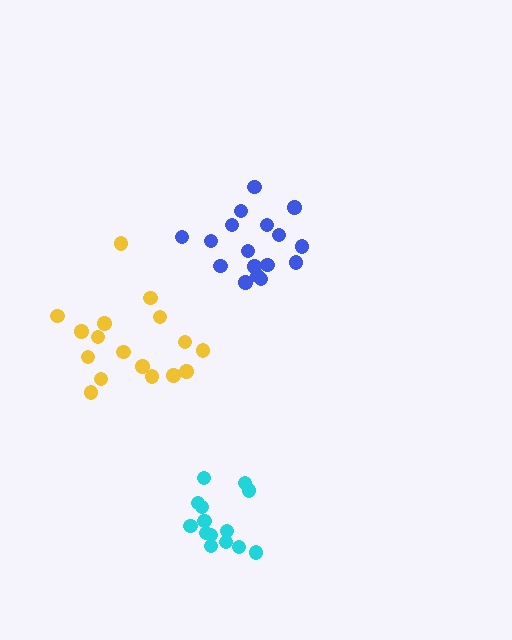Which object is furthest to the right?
The blue cluster is rightmost.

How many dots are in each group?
Group 1: 14 dots, Group 2: 17 dots, Group 3: 17 dots (48 total).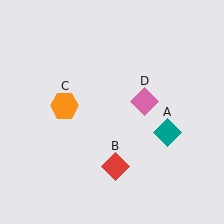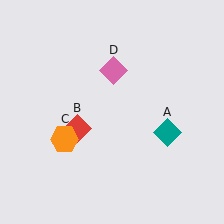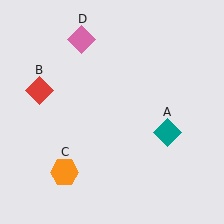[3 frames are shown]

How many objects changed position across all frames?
3 objects changed position: red diamond (object B), orange hexagon (object C), pink diamond (object D).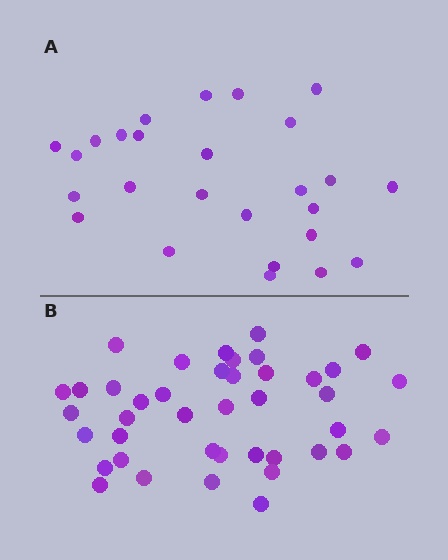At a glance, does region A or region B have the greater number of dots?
Region B (the bottom region) has more dots.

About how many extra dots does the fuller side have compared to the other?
Region B has approximately 15 more dots than region A.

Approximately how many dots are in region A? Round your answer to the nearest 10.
About 30 dots. (The exact count is 26, which rounds to 30.)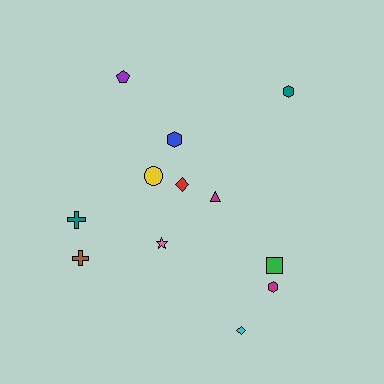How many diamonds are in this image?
There are 2 diamonds.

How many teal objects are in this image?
There are 2 teal objects.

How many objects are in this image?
There are 12 objects.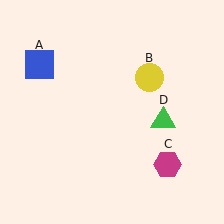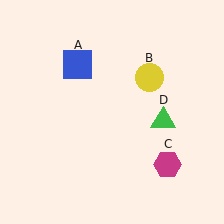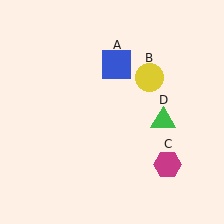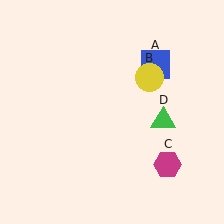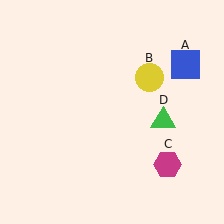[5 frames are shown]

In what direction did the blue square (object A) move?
The blue square (object A) moved right.